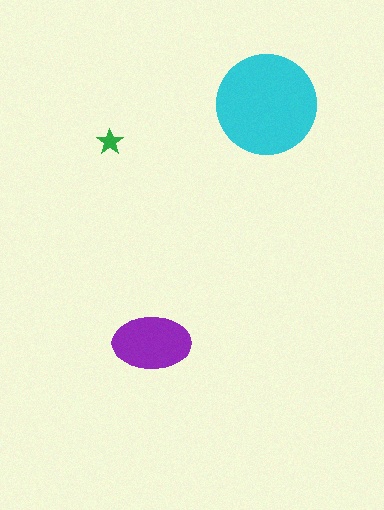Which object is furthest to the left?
The green star is leftmost.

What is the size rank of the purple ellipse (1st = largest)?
2nd.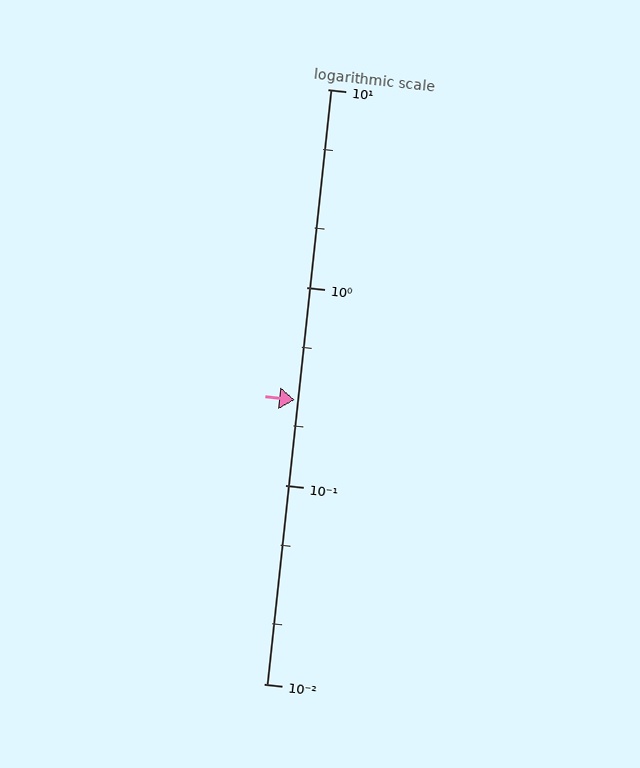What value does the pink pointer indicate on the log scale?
The pointer indicates approximately 0.27.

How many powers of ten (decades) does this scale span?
The scale spans 3 decades, from 0.01 to 10.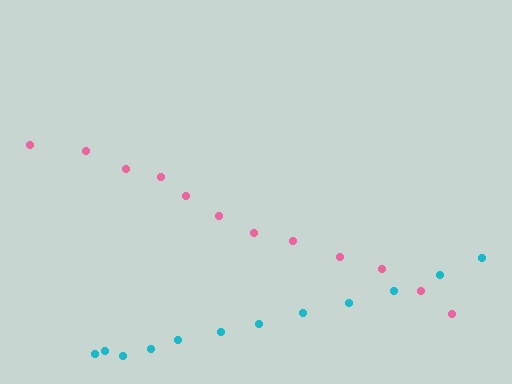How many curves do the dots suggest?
There are 2 distinct paths.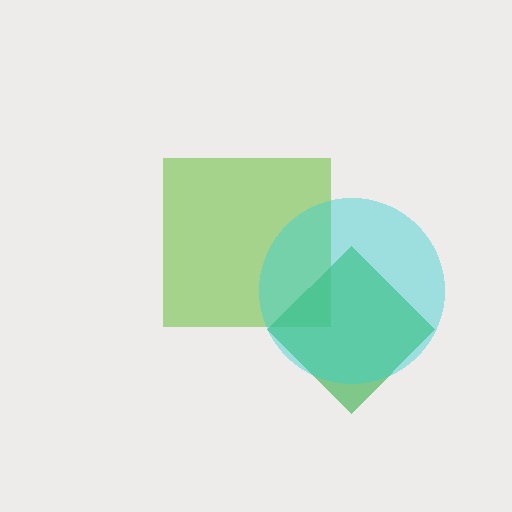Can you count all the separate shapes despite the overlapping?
Yes, there are 3 separate shapes.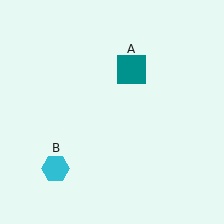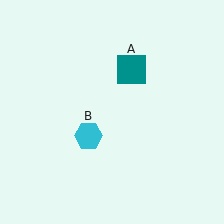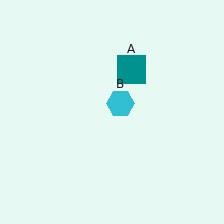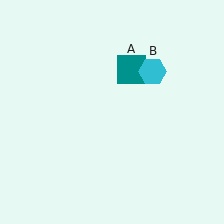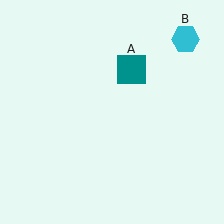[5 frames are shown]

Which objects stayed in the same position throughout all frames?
Teal square (object A) remained stationary.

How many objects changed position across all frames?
1 object changed position: cyan hexagon (object B).